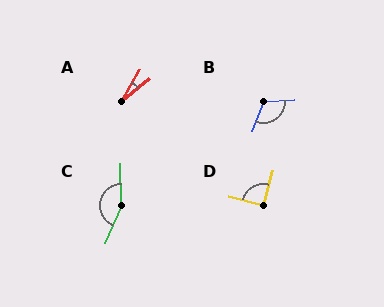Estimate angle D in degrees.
Approximately 90 degrees.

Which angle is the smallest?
A, at approximately 21 degrees.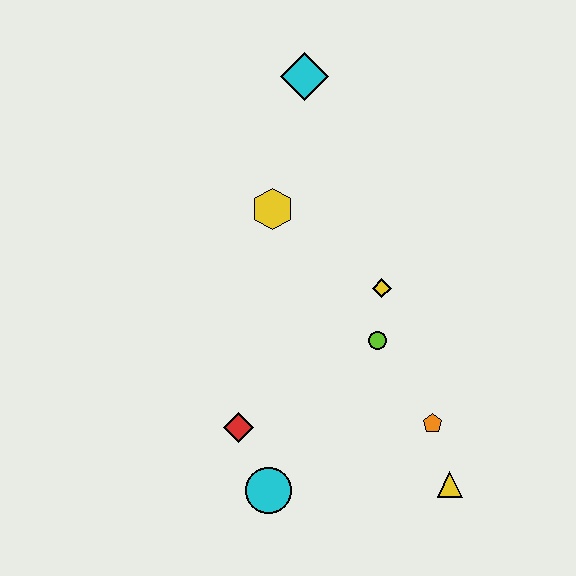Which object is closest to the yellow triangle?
The orange pentagon is closest to the yellow triangle.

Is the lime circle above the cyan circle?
Yes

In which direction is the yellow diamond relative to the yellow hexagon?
The yellow diamond is to the right of the yellow hexagon.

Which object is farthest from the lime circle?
The cyan diamond is farthest from the lime circle.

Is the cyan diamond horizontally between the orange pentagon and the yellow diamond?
No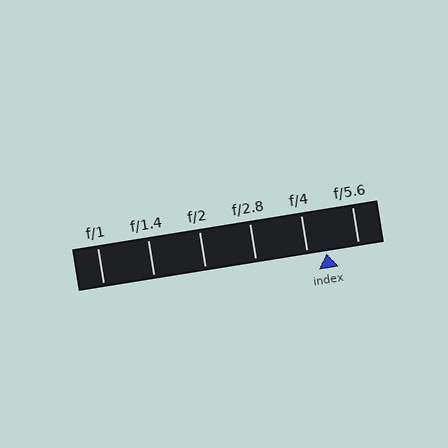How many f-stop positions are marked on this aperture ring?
There are 6 f-stop positions marked.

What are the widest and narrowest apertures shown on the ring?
The widest aperture shown is f/1 and the narrowest is f/5.6.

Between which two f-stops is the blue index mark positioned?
The index mark is between f/4 and f/5.6.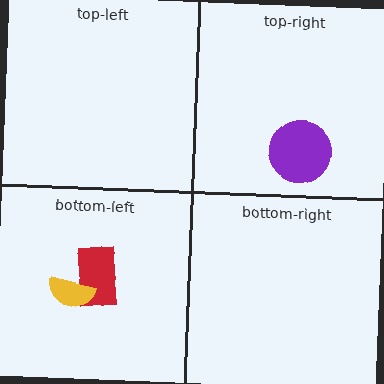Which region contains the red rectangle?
The bottom-left region.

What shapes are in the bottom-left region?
The red rectangle, the yellow semicircle.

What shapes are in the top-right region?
The purple circle.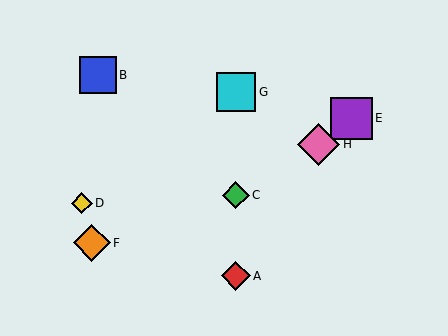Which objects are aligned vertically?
Objects A, C, G are aligned vertically.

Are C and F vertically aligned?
No, C is at x≈236 and F is at x≈92.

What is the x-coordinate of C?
Object C is at x≈236.